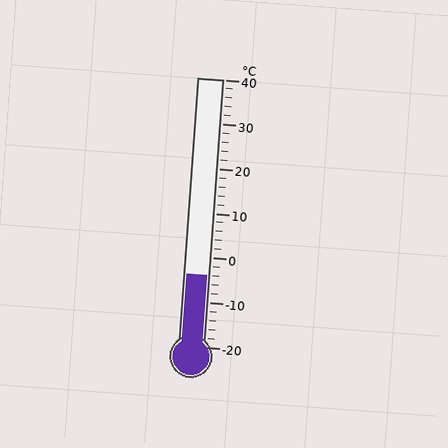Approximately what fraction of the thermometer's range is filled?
The thermometer is filled to approximately 25% of its range.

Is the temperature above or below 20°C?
The temperature is below 20°C.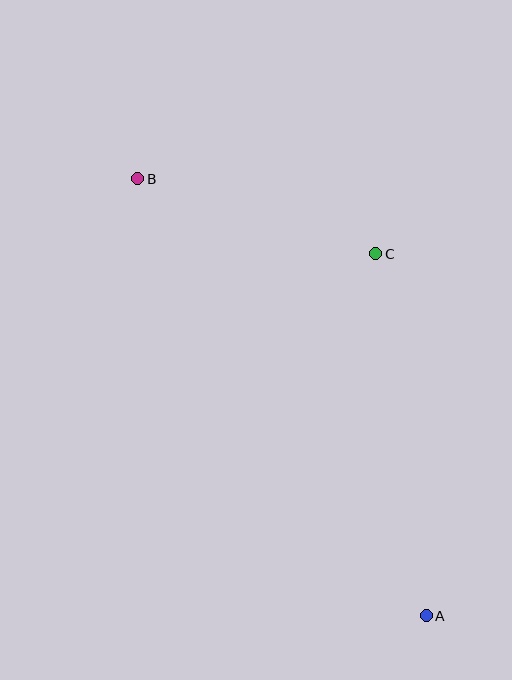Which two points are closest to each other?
Points B and C are closest to each other.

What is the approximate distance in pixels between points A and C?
The distance between A and C is approximately 366 pixels.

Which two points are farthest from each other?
Points A and B are farthest from each other.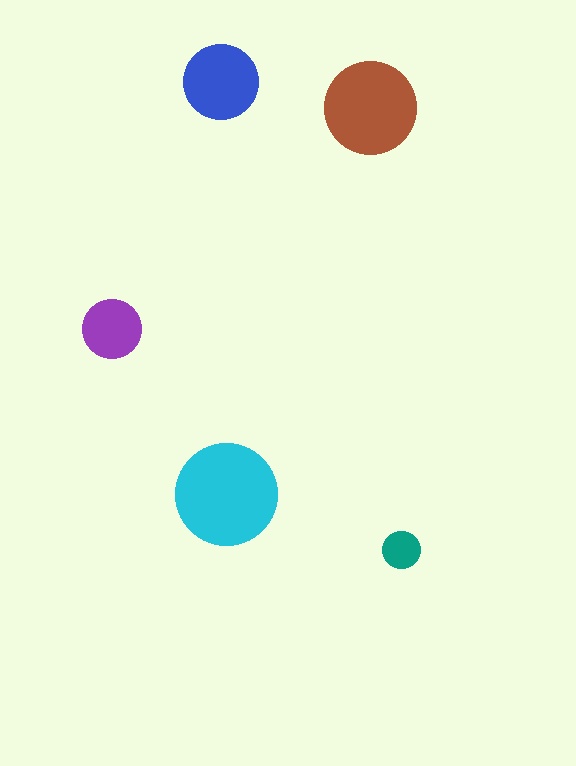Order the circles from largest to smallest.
the cyan one, the brown one, the blue one, the purple one, the teal one.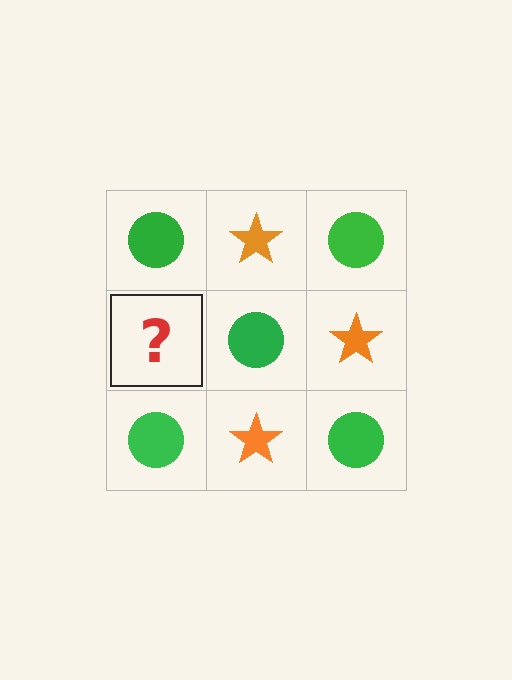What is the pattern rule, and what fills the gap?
The rule is that it alternates green circle and orange star in a checkerboard pattern. The gap should be filled with an orange star.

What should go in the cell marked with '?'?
The missing cell should contain an orange star.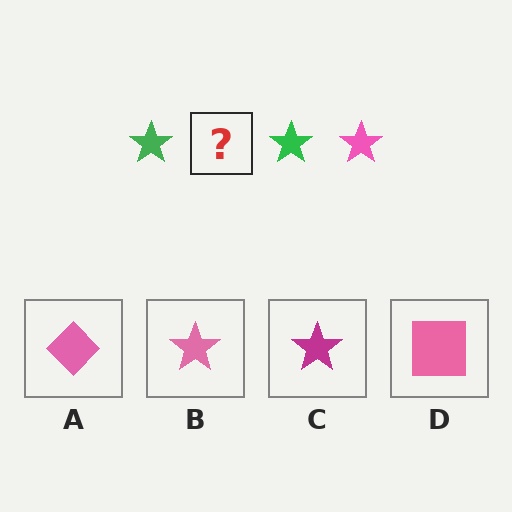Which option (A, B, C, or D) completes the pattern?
B.